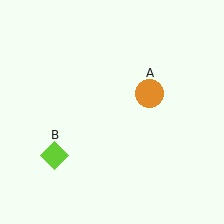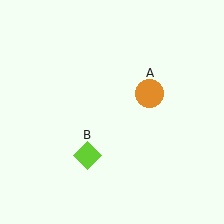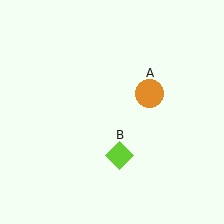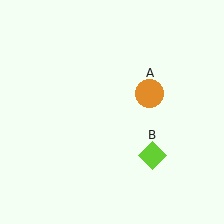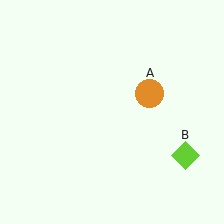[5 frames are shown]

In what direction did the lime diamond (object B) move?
The lime diamond (object B) moved right.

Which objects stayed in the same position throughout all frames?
Orange circle (object A) remained stationary.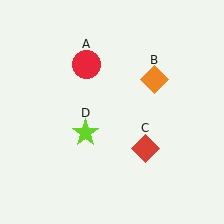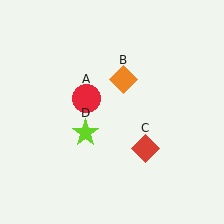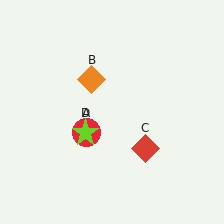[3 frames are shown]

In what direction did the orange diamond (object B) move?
The orange diamond (object B) moved left.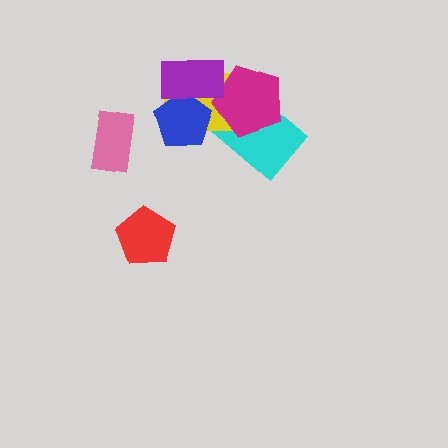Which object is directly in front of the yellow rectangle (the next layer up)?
The blue pentagon is directly in front of the yellow rectangle.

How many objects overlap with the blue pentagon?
3 objects overlap with the blue pentagon.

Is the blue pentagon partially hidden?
Yes, it is partially covered by another shape.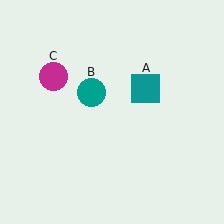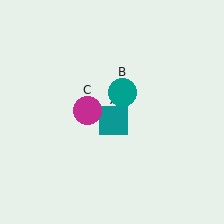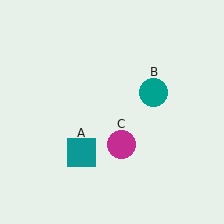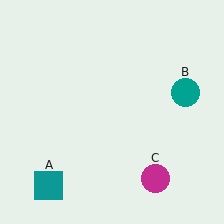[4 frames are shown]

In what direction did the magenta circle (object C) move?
The magenta circle (object C) moved down and to the right.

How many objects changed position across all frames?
3 objects changed position: teal square (object A), teal circle (object B), magenta circle (object C).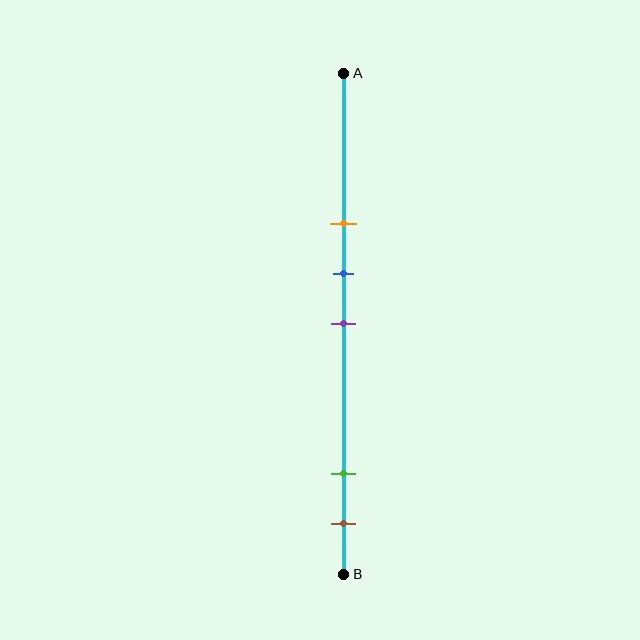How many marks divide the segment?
There are 5 marks dividing the segment.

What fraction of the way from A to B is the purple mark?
The purple mark is approximately 50% (0.5) of the way from A to B.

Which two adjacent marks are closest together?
The blue and purple marks are the closest adjacent pair.